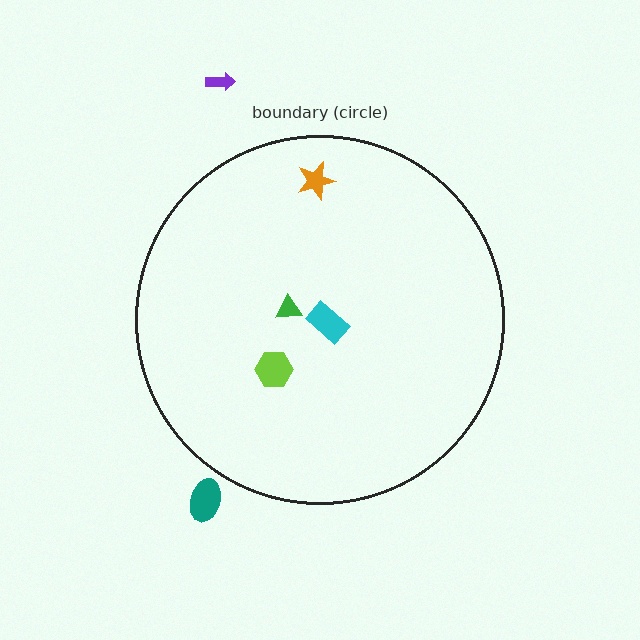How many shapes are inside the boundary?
4 inside, 2 outside.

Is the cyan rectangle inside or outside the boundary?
Inside.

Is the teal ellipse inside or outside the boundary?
Outside.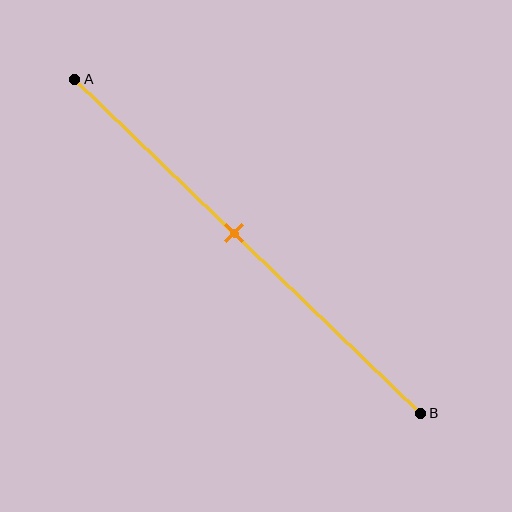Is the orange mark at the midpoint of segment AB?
No, the mark is at about 45% from A, not at the 50% midpoint.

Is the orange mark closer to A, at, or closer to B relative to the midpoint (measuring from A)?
The orange mark is closer to point A than the midpoint of segment AB.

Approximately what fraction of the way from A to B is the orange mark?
The orange mark is approximately 45% of the way from A to B.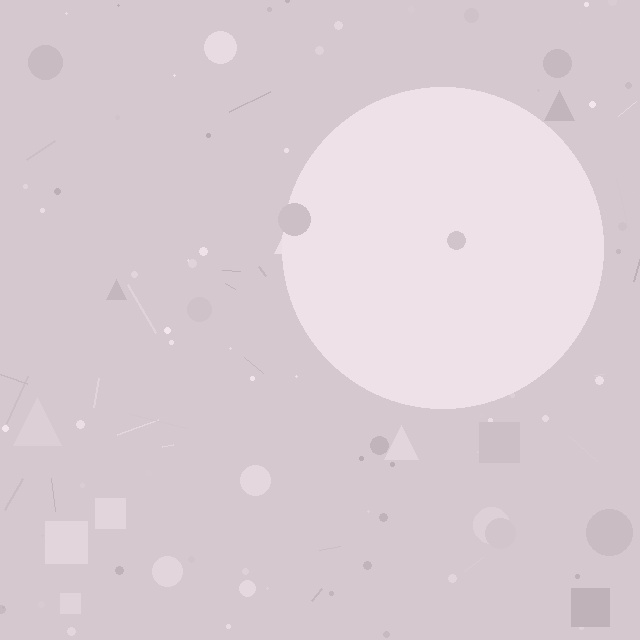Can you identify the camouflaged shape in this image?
The camouflaged shape is a circle.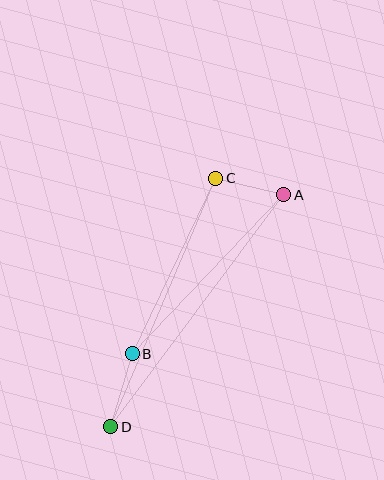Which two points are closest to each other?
Points A and C are closest to each other.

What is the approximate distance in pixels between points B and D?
The distance between B and D is approximately 76 pixels.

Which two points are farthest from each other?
Points A and D are farthest from each other.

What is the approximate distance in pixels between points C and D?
The distance between C and D is approximately 270 pixels.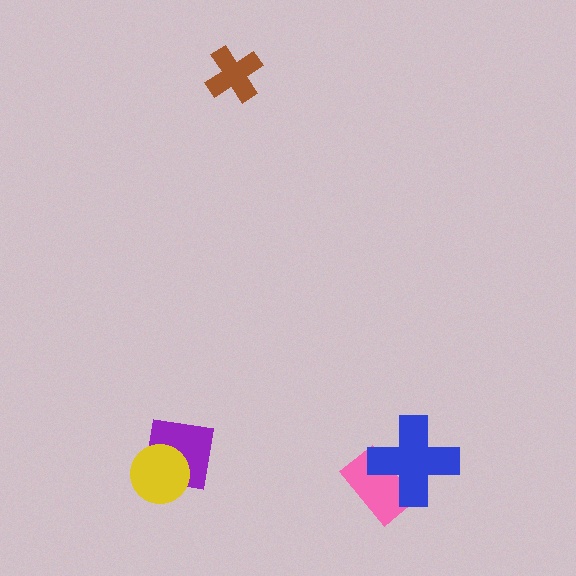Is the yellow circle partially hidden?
No, no other shape covers it.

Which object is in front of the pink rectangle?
The blue cross is in front of the pink rectangle.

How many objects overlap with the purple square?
1 object overlaps with the purple square.